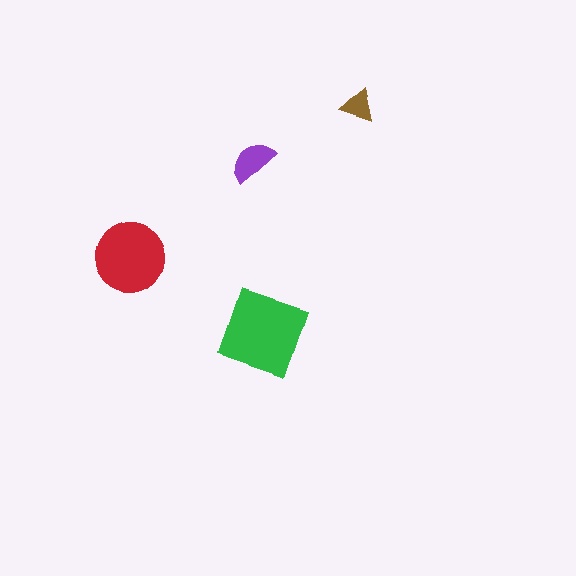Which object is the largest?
The green diamond.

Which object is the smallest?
The brown triangle.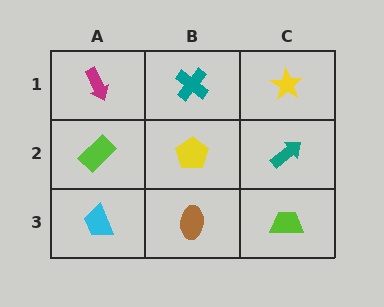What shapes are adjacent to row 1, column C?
A teal arrow (row 2, column C), a teal cross (row 1, column B).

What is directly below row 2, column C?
A lime trapezoid.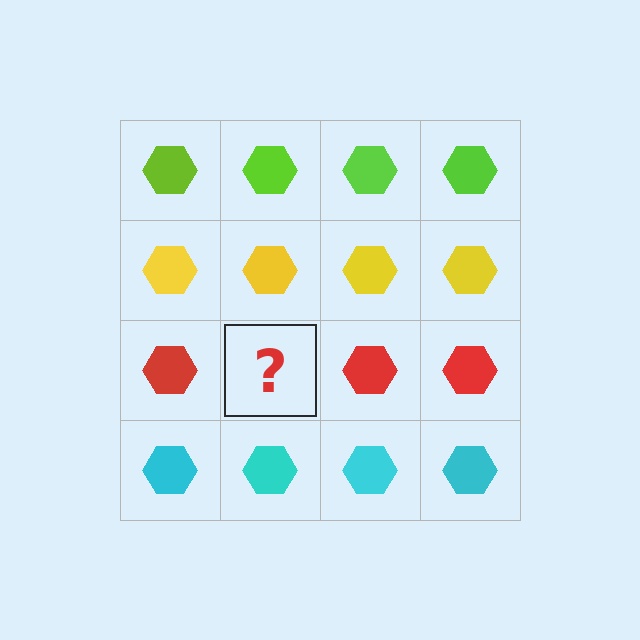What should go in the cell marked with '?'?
The missing cell should contain a red hexagon.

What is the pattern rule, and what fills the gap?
The rule is that each row has a consistent color. The gap should be filled with a red hexagon.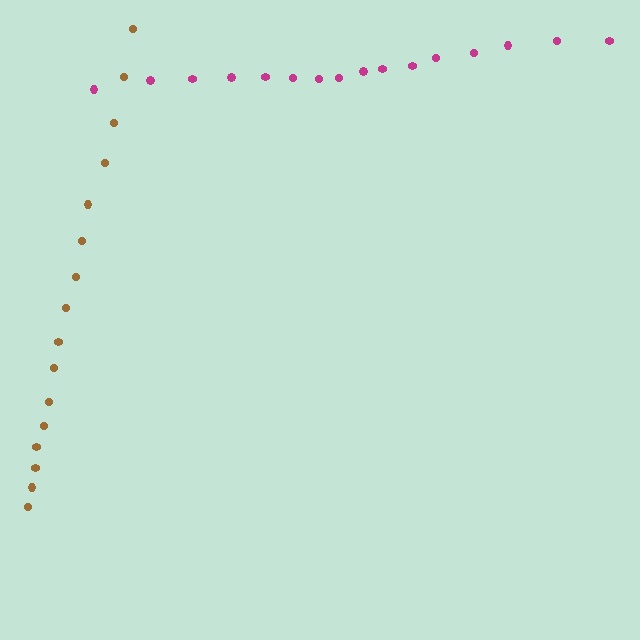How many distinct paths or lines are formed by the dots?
There are 2 distinct paths.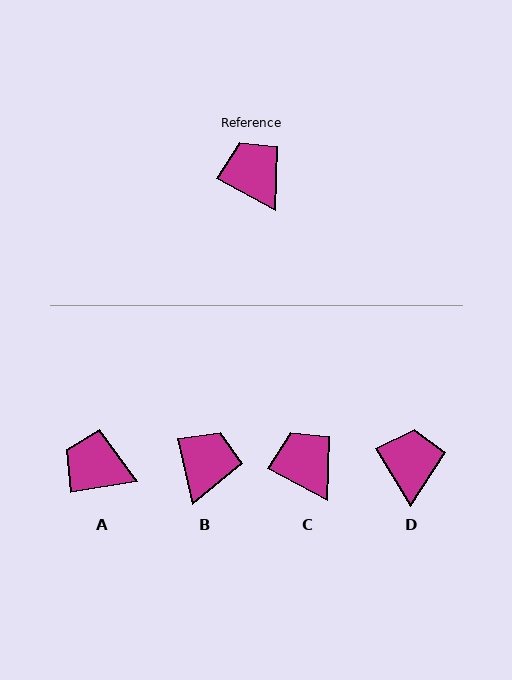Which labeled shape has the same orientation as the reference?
C.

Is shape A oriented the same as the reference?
No, it is off by about 38 degrees.